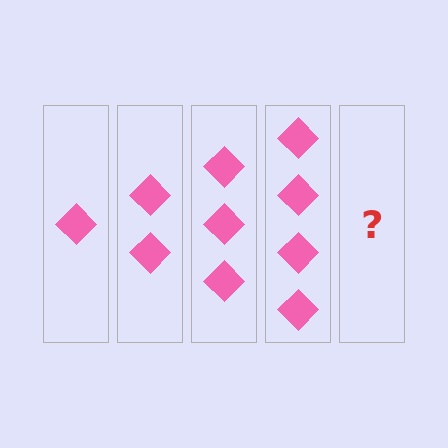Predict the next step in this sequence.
The next step is 5 diamonds.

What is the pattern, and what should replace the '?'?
The pattern is that each step adds one more diamond. The '?' should be 5 diamonds.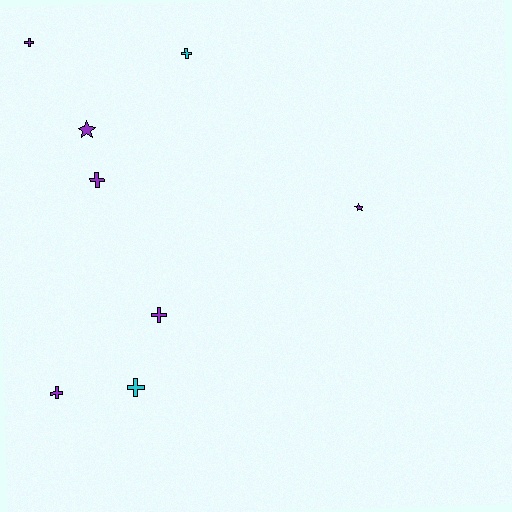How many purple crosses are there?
There are 4 purple crosses.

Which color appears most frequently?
Purple, with 6 objects.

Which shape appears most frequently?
Cross, with 6 objects.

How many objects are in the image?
There are 8 objects.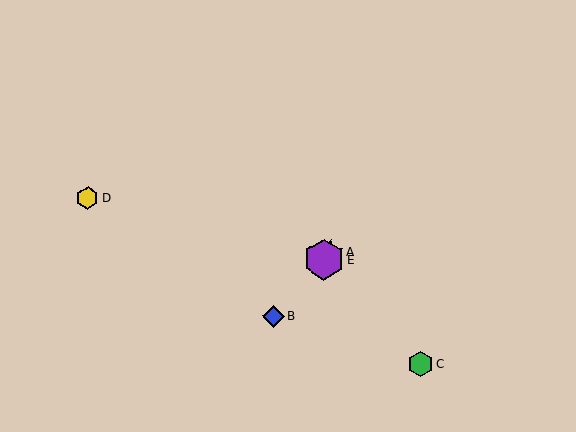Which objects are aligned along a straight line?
Objects A, B, E are aligned along a straight line.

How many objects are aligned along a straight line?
3 objects (A, B, E) are aligned along a straight line.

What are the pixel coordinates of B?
Object B is at (273, 316).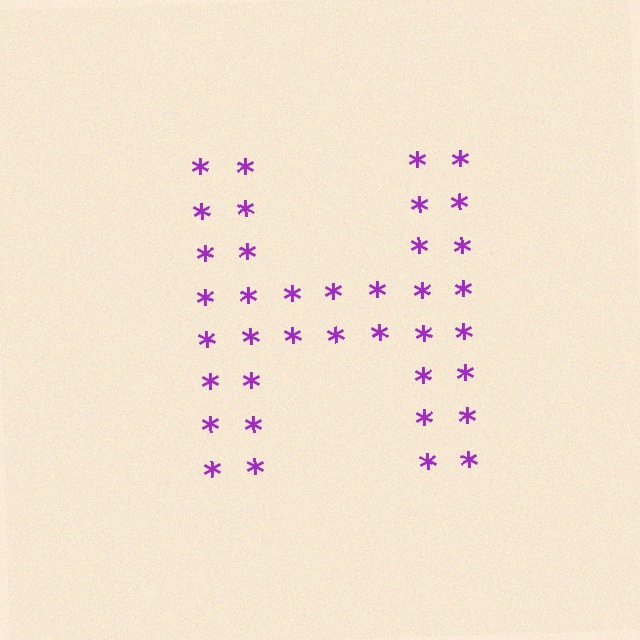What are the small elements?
The small elements are asterisks.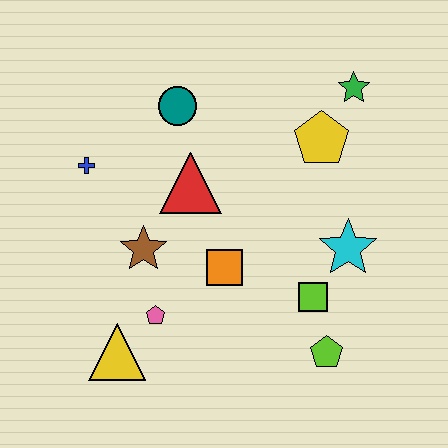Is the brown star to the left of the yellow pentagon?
Yes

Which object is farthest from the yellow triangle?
The green star is farthest from the yellow triangle.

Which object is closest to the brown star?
The pink pentagon is closest to the brown star.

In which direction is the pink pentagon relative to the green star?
The pink pentagon is below the green star.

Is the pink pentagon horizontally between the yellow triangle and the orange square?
Yes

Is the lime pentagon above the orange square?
No